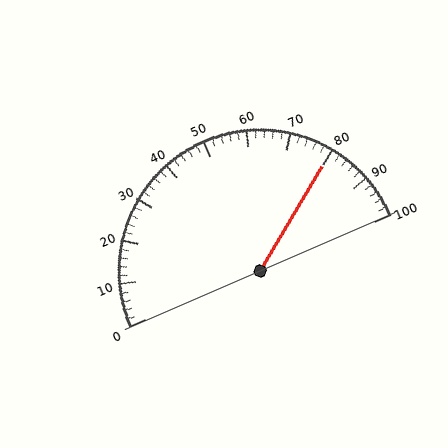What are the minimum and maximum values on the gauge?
The gauge ranges from 0 to 100.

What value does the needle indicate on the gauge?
The needle indicates approximately 80.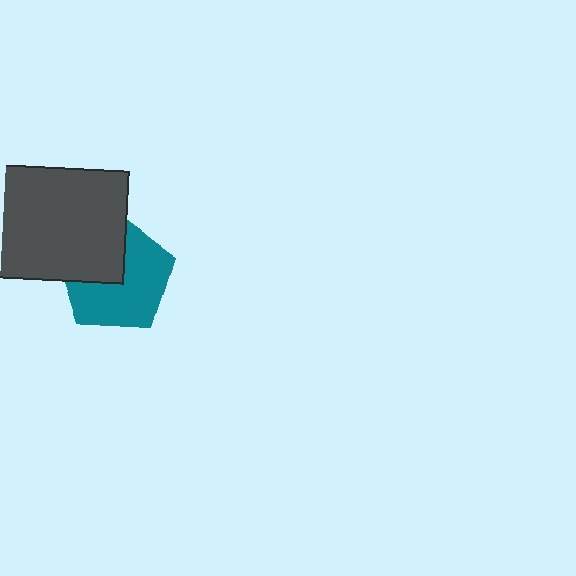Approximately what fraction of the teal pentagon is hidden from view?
Roughly 36% of the teal pentagon is hidden behind the dark gray rectangle.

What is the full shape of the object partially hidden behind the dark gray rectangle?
The partially hidden object is a teal pentagon.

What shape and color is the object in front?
The object in front is a dark gray rectangle.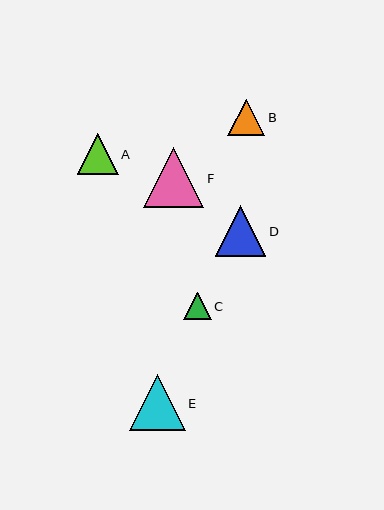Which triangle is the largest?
Triangle F is the largest with a size of approximately 60 pixels.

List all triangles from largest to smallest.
From largest to smallest: F, E, D, A, B, C.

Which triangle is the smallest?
Triangle C is the smallest with a size of approximately 27 pixels.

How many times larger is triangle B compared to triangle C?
Triangle B is approximately 1.3 times the size of triangle C.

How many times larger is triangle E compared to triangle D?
Triangle E is approximately 1.1 times the size of triangle D.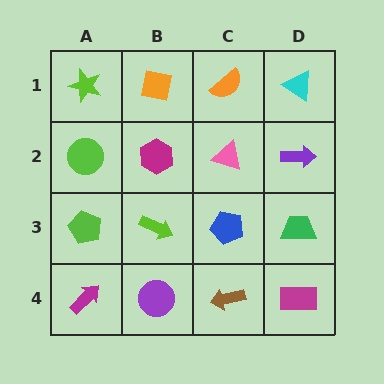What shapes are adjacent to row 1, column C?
A pink triangle (row 2, column C), an orange square (row 1, column B), a cyan triangle (row 1, column D).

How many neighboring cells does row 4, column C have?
3.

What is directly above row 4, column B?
A lime arrow.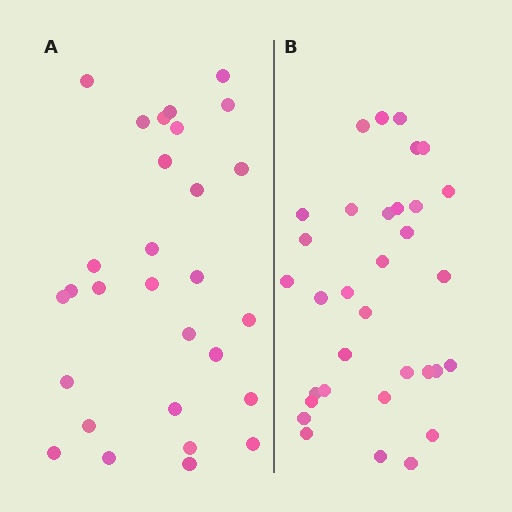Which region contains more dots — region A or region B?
Region B (the right region) has more dots.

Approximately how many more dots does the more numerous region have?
Region B has about 4 more dots than region A.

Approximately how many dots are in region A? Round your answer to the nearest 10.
About 30 dots. (The exact count is 29, which rounds to 30.)